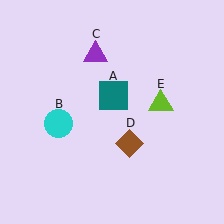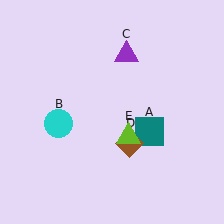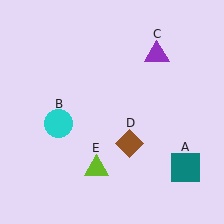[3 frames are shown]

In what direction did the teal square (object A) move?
The teal square (object A) moved down and to the right.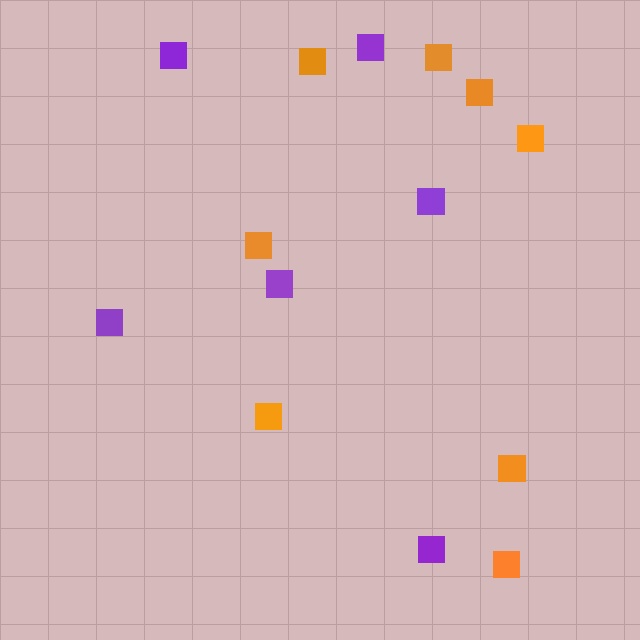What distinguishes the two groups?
There are 2 groups: one group of purple squares (6) and one group of orange squares (8).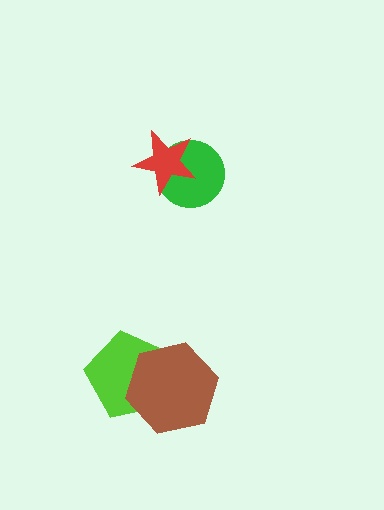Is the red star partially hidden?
No, no other shape covers it.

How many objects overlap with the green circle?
1 object overlaps with the green circle.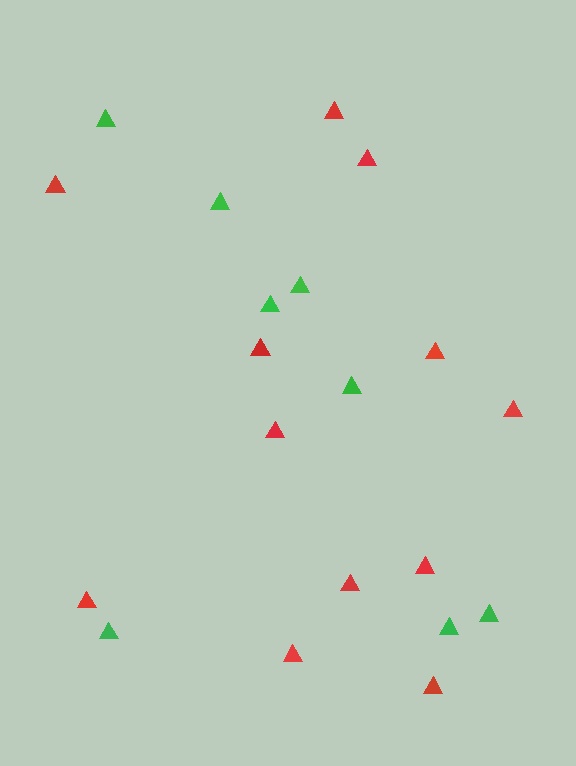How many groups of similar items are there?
There are 2 groups: one group of green triangles (8) and one group of red triangles (12).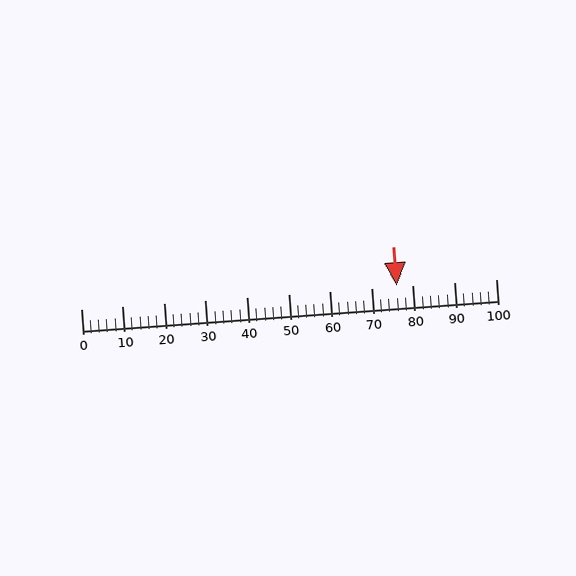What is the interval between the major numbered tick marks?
The major tick marks are spaced 10 units apart.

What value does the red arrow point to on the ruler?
The red arrow points to approximately 76.